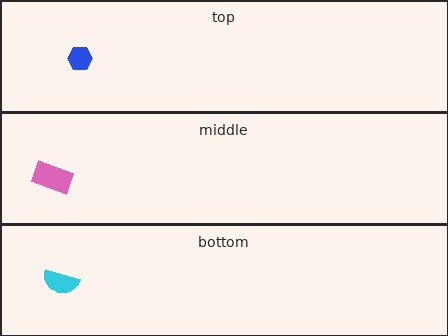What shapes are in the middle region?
The pink rectangle.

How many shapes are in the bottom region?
1.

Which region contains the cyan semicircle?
The bottom region.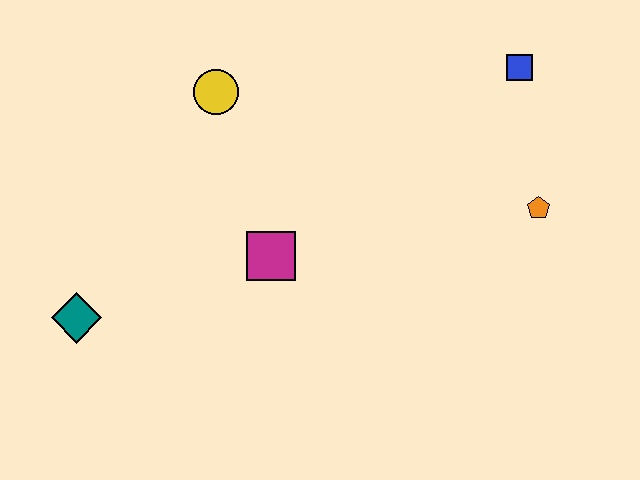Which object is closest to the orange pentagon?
The blue square is closest to the orange pentagon.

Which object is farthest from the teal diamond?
The blue square is farthest from the teal diamond.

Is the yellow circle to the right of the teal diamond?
Yes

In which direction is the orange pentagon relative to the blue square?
The orange pentagon is below the blue square.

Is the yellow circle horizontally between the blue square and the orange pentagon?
No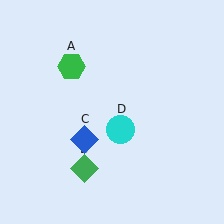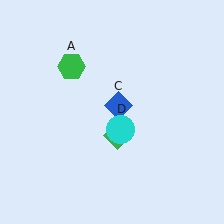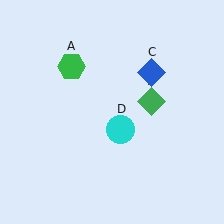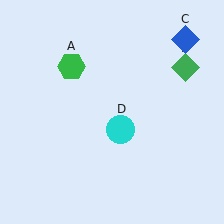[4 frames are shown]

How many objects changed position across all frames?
2 objects changed position: green diamond (object B), blue diamond (object C).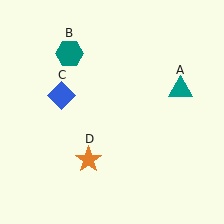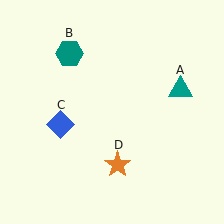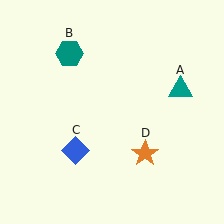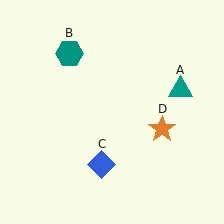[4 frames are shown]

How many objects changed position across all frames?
2 objects changed position: blue diamond (object C), orange star (object D).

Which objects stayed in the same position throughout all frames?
Teal triangle (object A) and teal hexagon (object B) remained stationary.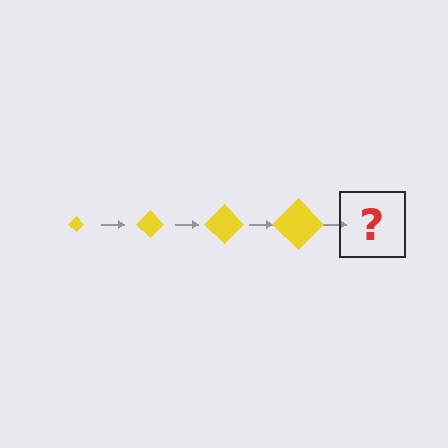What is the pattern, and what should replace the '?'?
The pattern is that the diamond gets progressively larger each step. The '?' should be a yellow diamond, larger than the previous one.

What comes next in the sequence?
The next element should be a yellow diamond, larger than the previous one.